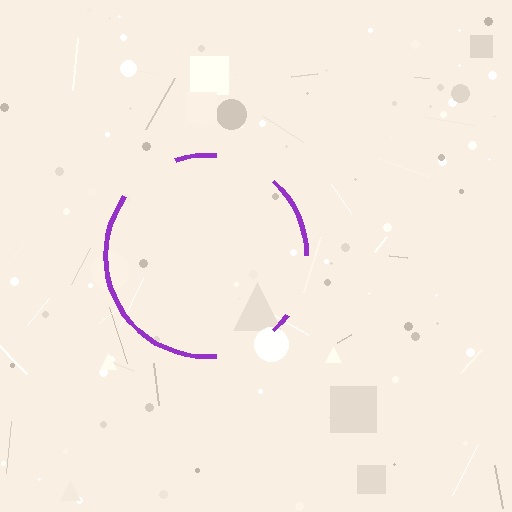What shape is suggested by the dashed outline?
The dashed outline suggests a circle.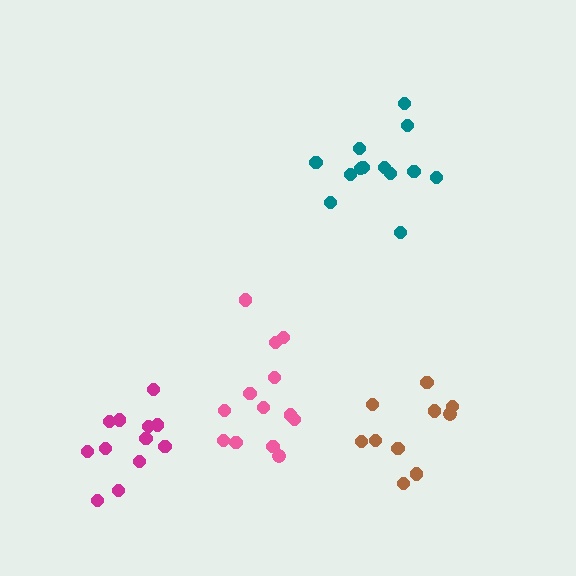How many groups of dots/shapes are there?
There are 4 groups.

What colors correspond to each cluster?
The clusters are colored: brown, pink, magenta, teal.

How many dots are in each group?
Group 1: 11 dots, Group 2: 13 dots, Group 3: 12 dots, Group 4: 13 dots (49 total).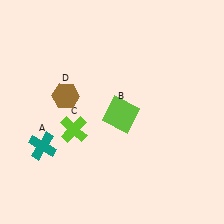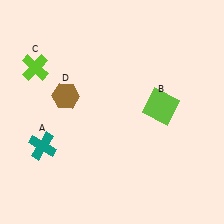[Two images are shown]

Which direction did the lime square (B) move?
The lime square (B) moved right.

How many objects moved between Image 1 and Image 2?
2 objects moved between the two images.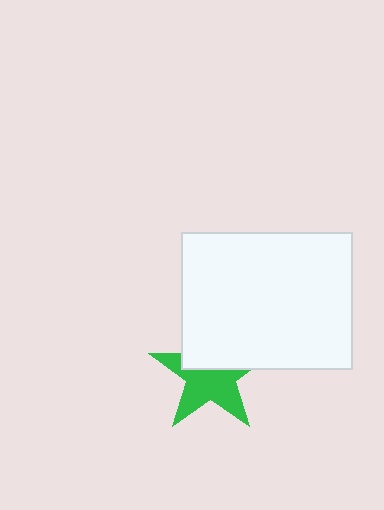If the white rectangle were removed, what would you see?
You would see the complete green star.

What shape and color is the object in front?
The object in front is a white rectangle.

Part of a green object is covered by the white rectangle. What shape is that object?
It is a star.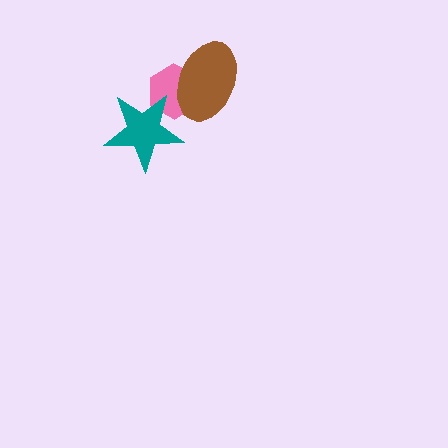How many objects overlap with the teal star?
1 object overlaps with the teal star.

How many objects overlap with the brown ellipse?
1 object overlaps with the brown ellipse.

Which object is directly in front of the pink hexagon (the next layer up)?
The brown ellipse is directly in front of the pink hexagon.